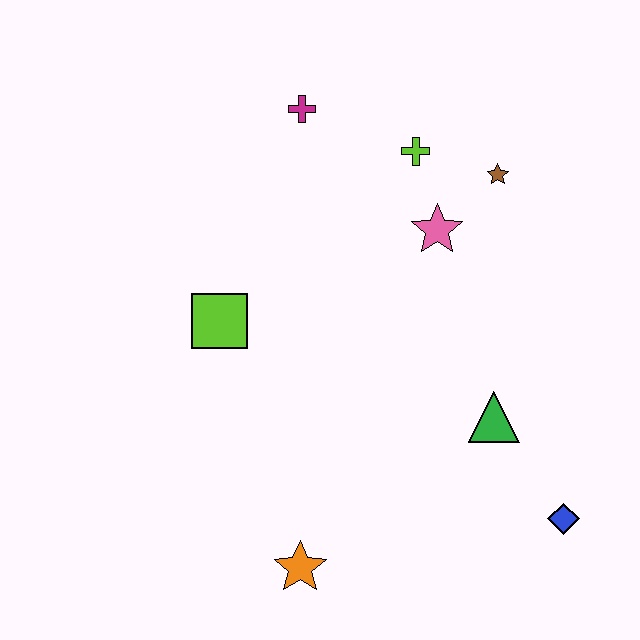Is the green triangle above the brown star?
No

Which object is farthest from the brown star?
The orange star is farthest from the brown star.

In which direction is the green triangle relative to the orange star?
The green triangle is to the right of the orange star.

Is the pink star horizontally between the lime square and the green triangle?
Yes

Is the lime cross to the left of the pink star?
Yes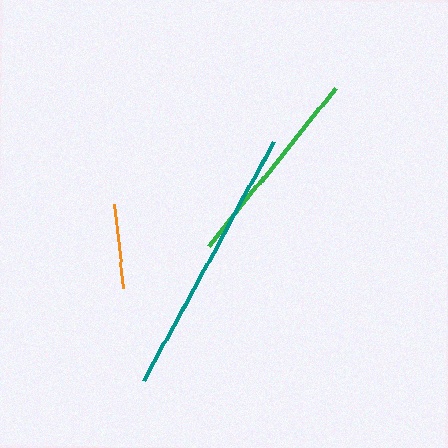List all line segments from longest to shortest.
From longest to shortest: teal, green, orange.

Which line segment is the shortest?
The orange line is the shortest at approximately 85 pixels.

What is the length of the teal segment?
The teal segment is approximately 273 pixels long.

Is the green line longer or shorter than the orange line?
The green line is longer than the orange line.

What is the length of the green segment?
The green segment is approximately 203 pixels long.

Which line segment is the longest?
The teal line is the longest at approximately 273 pixels.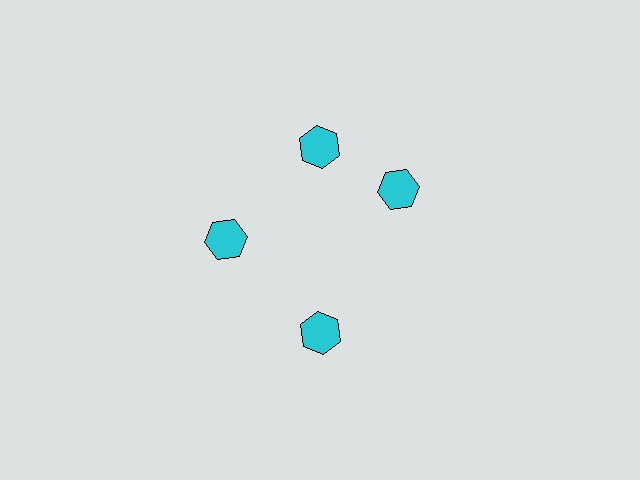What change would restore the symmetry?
The symmetry would be restored by rotating it back into even spacing with its neighbors so that all 4 hexagons sit at equal angles and equal distance from the center.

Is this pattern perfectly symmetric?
No. The 4 cyan hexagons are arranged in a ring, but one element near the 3 o'clock position is rotated out of alignment along the ring, breaking the 4-fold rotational symmetry.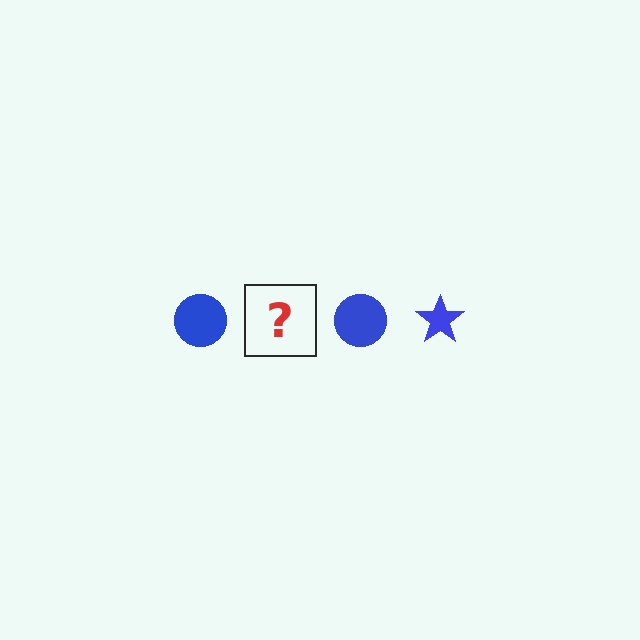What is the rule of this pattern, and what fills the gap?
The rule is that the pattern cycles through circle, star shapes in blue. The gap should be filled with a blue star.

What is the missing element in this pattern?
The missing element is a blue star.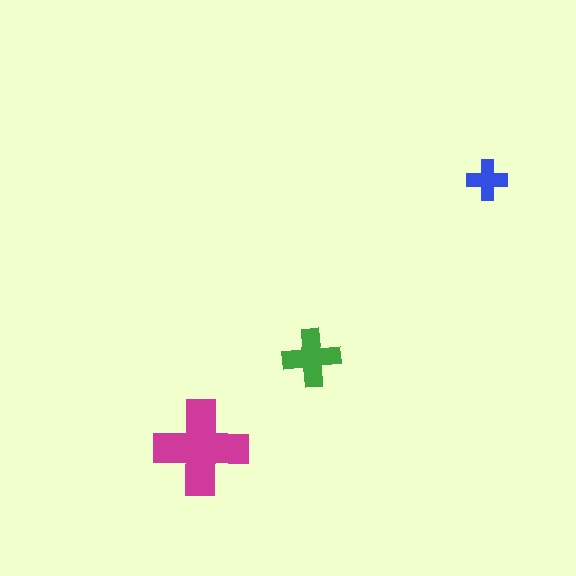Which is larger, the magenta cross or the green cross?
The magenta one.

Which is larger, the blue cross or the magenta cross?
The magenta one.